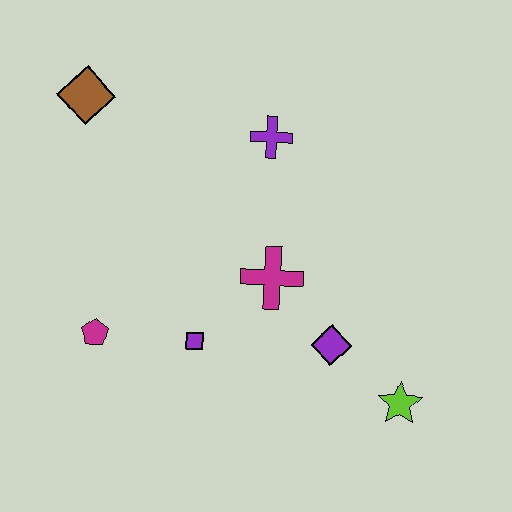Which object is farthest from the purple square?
The brown diamond is farthest from the purple square.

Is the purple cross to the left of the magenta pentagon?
No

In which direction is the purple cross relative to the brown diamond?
The purple cross is to the right of the brown diamond.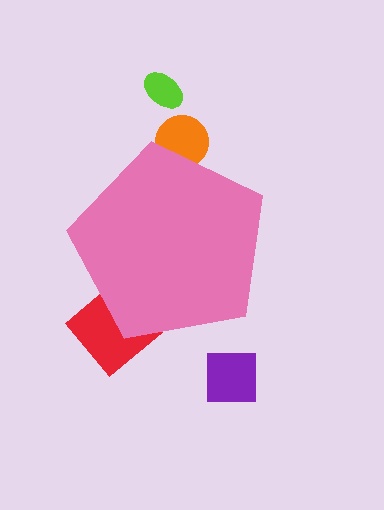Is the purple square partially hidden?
No, the purple square is fully visible.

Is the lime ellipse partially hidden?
No, the lime ellipse is fully visible.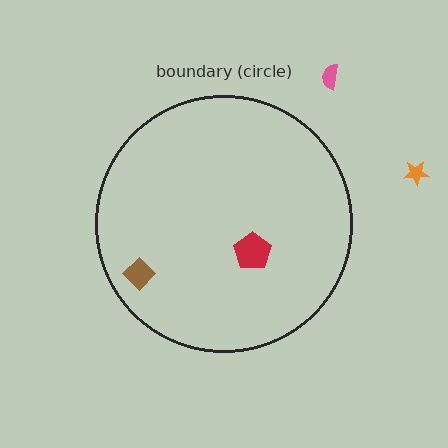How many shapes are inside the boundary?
2 inside, 2 outside.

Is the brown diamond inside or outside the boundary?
Inside.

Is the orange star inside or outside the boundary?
Outside.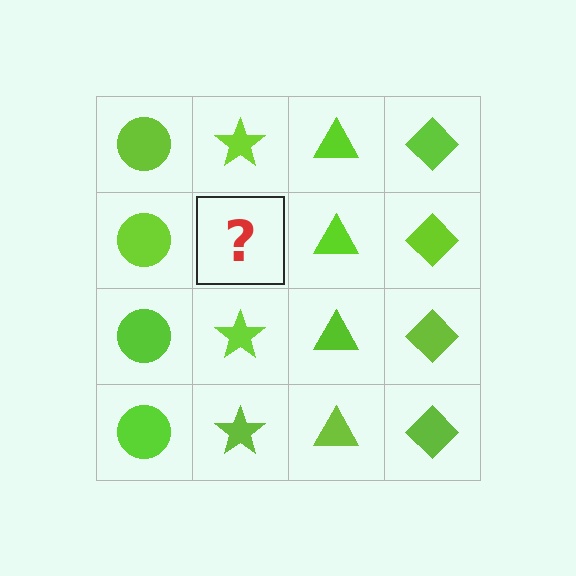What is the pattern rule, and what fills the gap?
The rule is that each column has a consistent shape. The gap should be filled with a lime star.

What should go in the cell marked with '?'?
The missing cell should contain a lime star.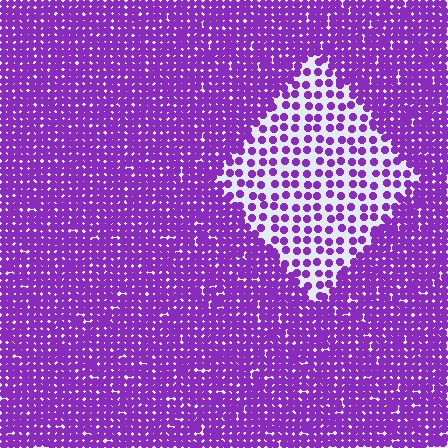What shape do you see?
I see a diamond.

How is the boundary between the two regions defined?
The boundary is defined by a change in element density (approximately 2.6x ratio). All elements are the same color, size, and shape.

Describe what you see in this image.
The image contains small purple elements arranged at two different densities. A diamond-shaped region is visible where the elements are less densely packed than the surrounding area.